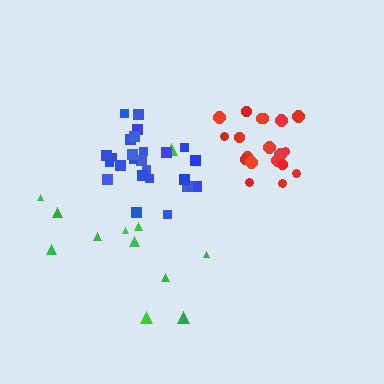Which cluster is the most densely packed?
Red.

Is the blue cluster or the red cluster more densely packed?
Red.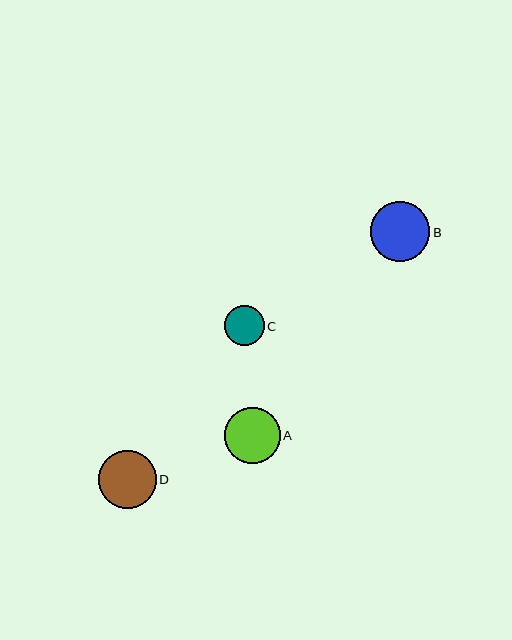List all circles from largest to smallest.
From largest to smallest: B, D, A, C.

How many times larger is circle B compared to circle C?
Circle B is approximately 1.5 times the size of circle C.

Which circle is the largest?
Circle B is the largest with a size of approximately 59 pixels.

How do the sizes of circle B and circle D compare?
Circle B and circle D are approximately the same size.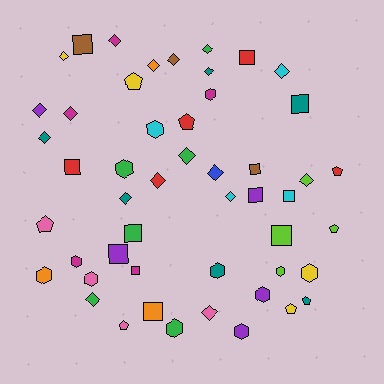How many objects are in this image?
There are 50 objects.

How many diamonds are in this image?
There are 18 diamonds.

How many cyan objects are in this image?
There are 4 cyan objects.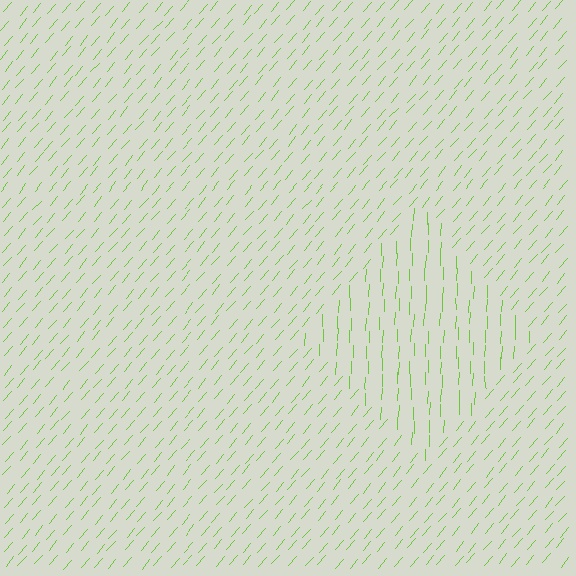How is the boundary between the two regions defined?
The boundary is defined purely by a change in line orientation (approximately 39 degrees difference). All lines are the same color and thickness.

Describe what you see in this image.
The image is filled with small lime line segments. A diamond region in the image has lines oriented differently from the surrounding lines, creating a visible texture boundary.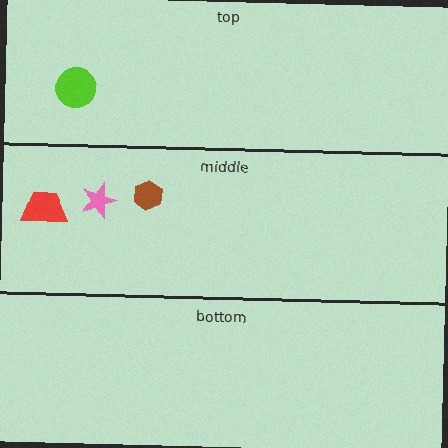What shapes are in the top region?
The lime circle.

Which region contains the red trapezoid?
The middle region.